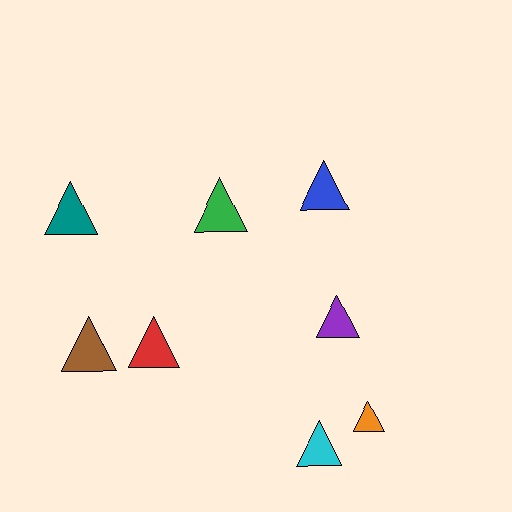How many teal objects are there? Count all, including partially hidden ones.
There is 1 teal object.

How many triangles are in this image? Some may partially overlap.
There are 8 triangles.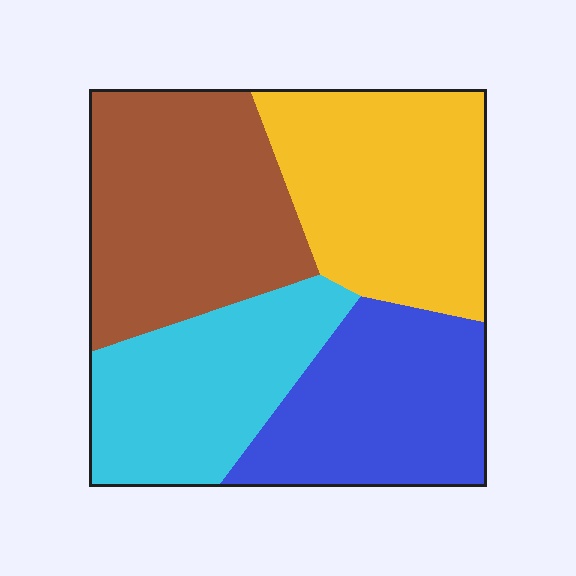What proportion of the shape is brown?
Brown covers 29% of the shape.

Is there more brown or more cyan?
Brown.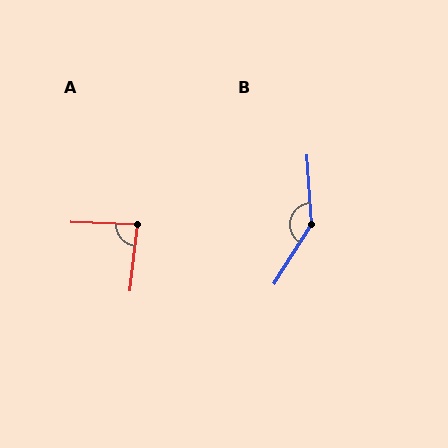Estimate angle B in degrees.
Approximately 144 degrees.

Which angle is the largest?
B, at approximately 144 degrees.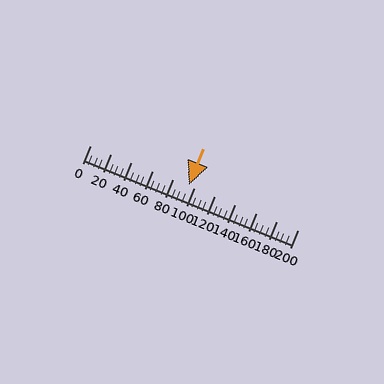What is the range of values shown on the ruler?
The ruler shows values from 0 to 200.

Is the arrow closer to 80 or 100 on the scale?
The arrow is closer to 100.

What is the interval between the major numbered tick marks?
The major tick marks are spaced 20 units apart.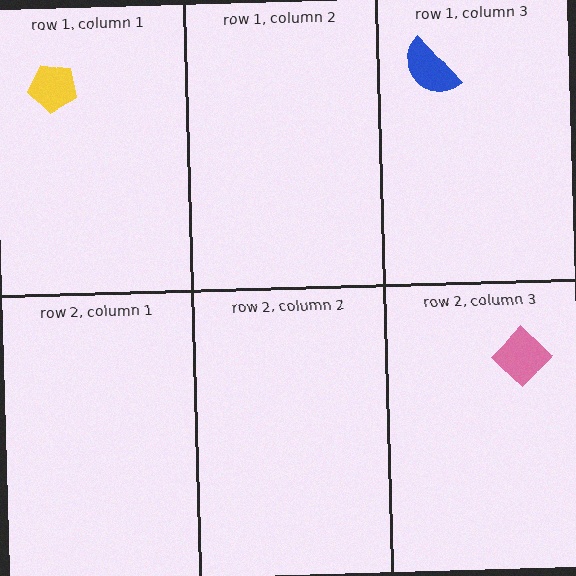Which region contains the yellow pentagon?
The row 1, column 1 region.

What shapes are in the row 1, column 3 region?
The blue semicircle.